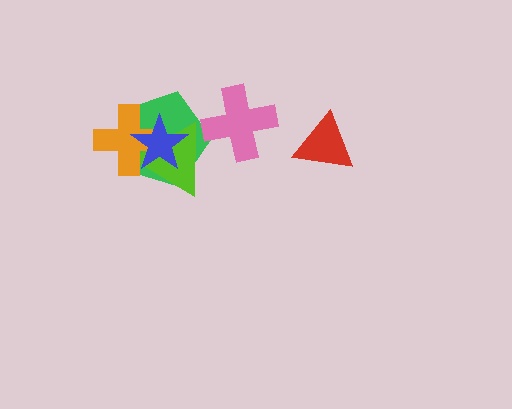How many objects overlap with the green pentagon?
3 objects overlap with the green pentagon.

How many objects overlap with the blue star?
3 objects overlap with the blue star.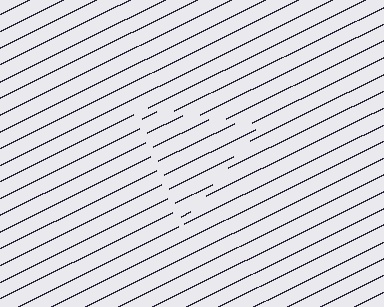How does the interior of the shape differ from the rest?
The interior of the shape contains the same grating, shifted by half a period — the contour is defined by the phase discontinuity where line-ends from the inner and outer gratings abut.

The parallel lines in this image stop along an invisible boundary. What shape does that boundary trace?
An illusory triangle. The interior of the shape contains the same grating, shifted by half a period — the contour is defined by the phase discontinuity where line-ends from the inner and outer gratings abut.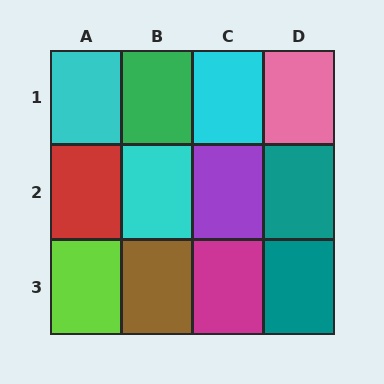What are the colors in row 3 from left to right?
Lime, brown, magenta, teal.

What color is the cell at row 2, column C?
Purple.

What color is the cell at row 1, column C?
Cyan.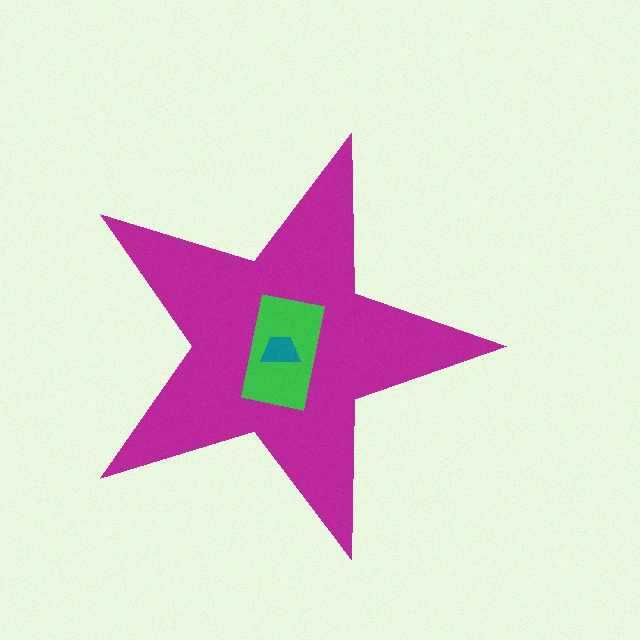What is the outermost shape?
The magenta star.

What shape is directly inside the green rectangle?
The teal trapezoid.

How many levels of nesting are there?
3.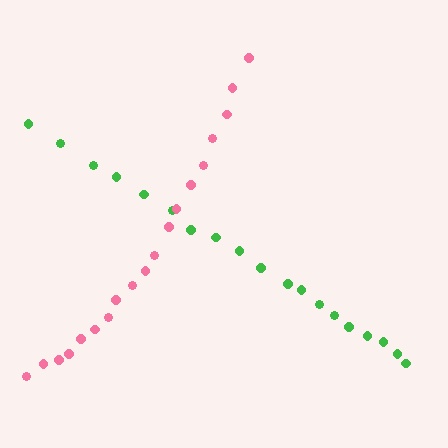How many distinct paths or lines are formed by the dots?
There are 2 distinct paths.